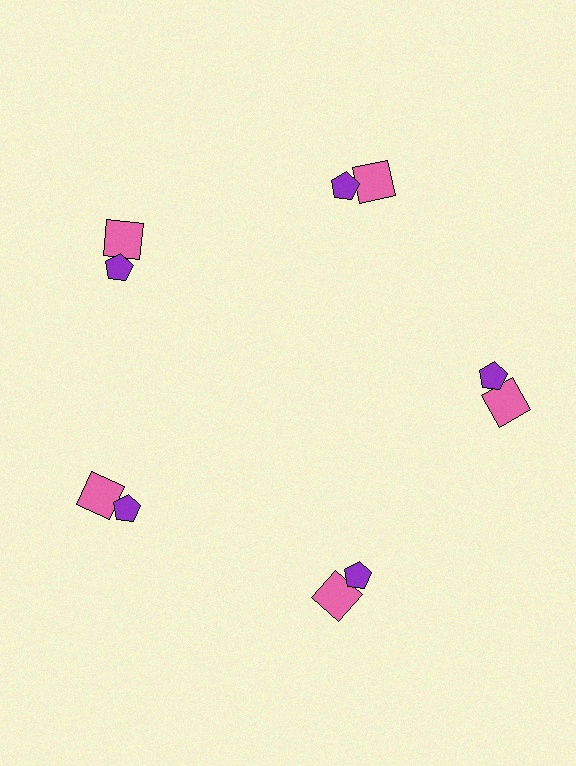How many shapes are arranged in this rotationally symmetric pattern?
There are 10 shapes, arranged in 5 groups of 2.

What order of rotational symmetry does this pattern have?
This pattern has 5-fold rotational symmetry.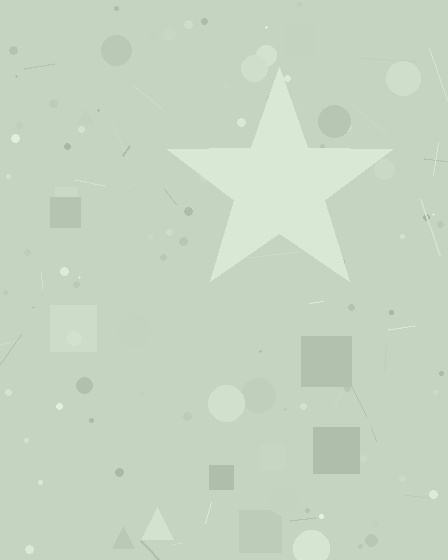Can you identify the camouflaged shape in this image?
The camouflaged shape is a star.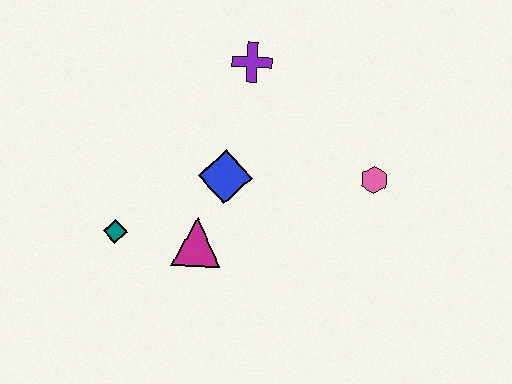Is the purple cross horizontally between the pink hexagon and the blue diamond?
Yes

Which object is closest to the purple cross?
The blue diamond is closest to the purple cross.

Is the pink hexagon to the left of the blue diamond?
No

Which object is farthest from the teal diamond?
The pink hexagon is farthest from the teal diamond.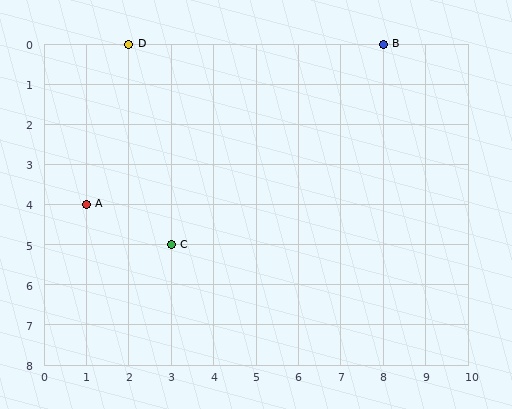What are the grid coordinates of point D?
Point D is at grid coordinates (2, 0).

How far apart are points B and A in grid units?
Points B and A are 7 columns and 4 rows apart (about 8.1 grid units diagonally).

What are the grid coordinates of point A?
Point A is at grid coordinates (1, 4).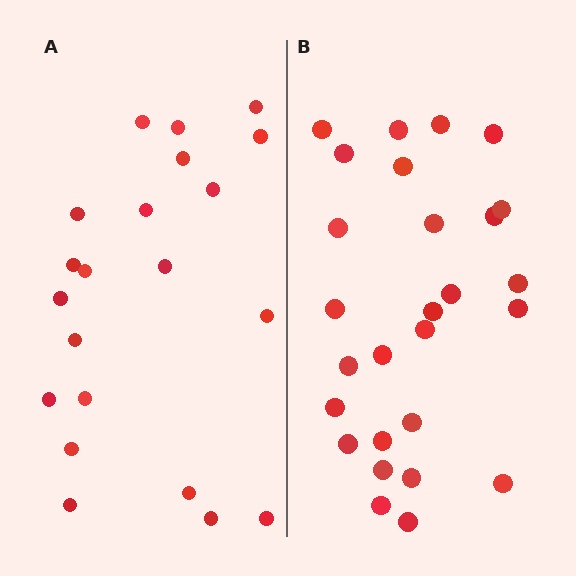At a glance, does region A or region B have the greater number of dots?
Region B (the right region) has more dots.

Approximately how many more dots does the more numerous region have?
Region B has about 6 more dots than region A.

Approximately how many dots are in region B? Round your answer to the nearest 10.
About 30 dots. (The exact count is 27, which rounds to 30.)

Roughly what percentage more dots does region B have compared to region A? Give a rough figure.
About 30% more.